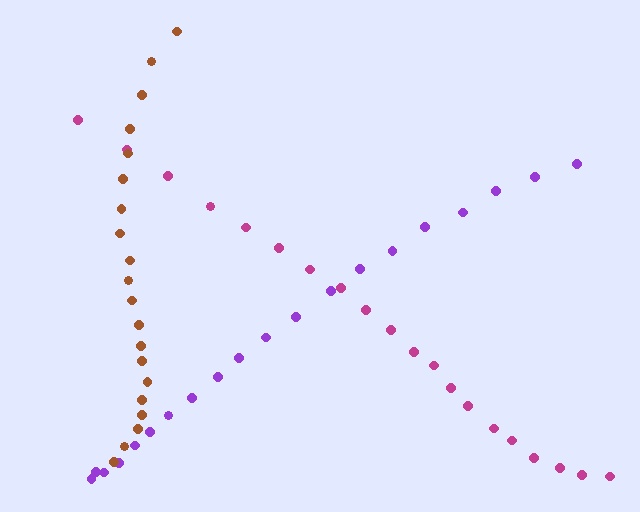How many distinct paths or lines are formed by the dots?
There are 3 distinct paths.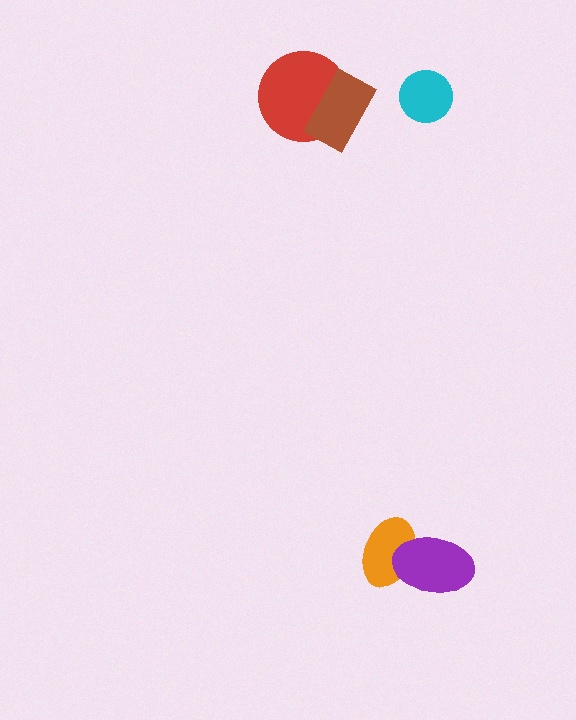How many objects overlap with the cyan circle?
0 objects overlap with the cyan circle.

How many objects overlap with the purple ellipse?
1 object overlaps with the purple ellipse.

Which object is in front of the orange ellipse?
The purple ellipse is in front of the orange ellipse.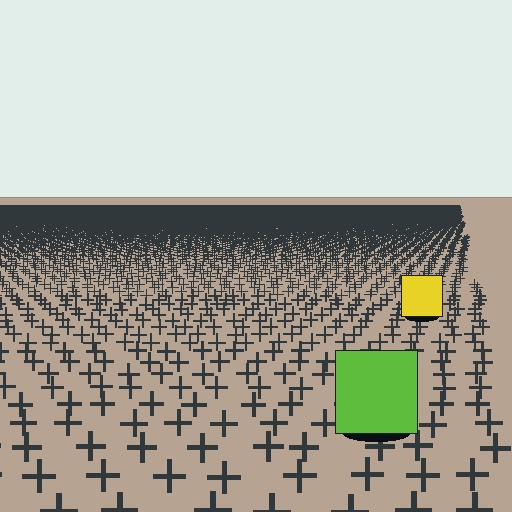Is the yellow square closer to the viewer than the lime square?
No. The lime square is closer — you can tell from the texture gradient: the ground texture is coarser near it.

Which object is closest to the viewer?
The lime square is closest. The texture marks near it are larger and more spread out.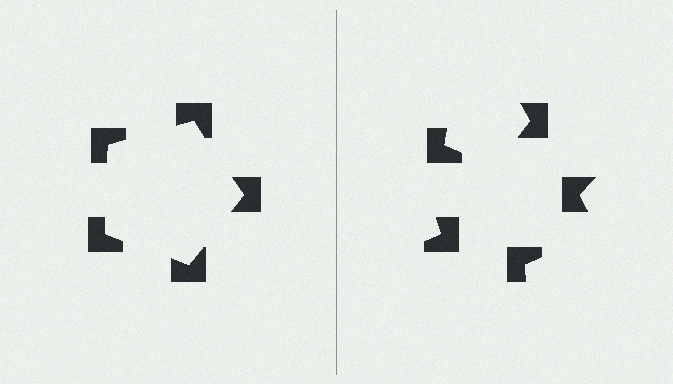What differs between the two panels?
The notched squares are positioned identically on both sides; only the wedge orientations differ. On the left they align to a pentagon; on the right they are misaligned.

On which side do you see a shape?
An illusory pentagon appears on the left side. On the right side the wedge cuts are rotated, so no coherent shape forms.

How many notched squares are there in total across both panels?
10 — 5 on each side.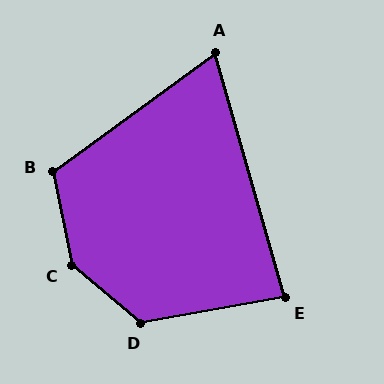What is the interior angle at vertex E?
Approximately 84 degrees (acute).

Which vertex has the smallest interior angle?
A, at approximately 70 degrees.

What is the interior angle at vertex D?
Approximately 130 degrees (obtuse).